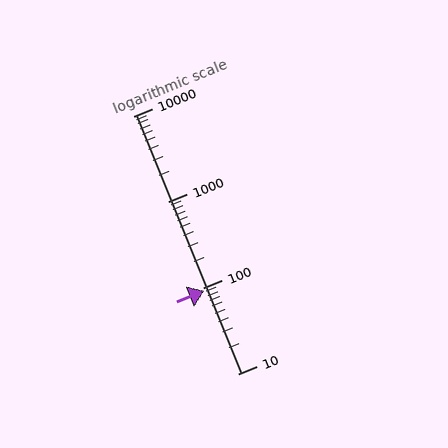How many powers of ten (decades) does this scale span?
The scale spans 3 decades, from 10 to 10000.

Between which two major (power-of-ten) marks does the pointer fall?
The pointer is between 10 and 100.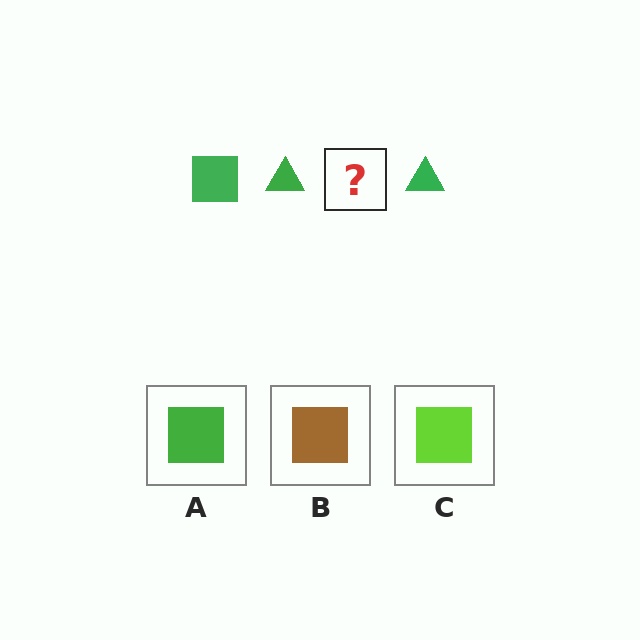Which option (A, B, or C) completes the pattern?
A.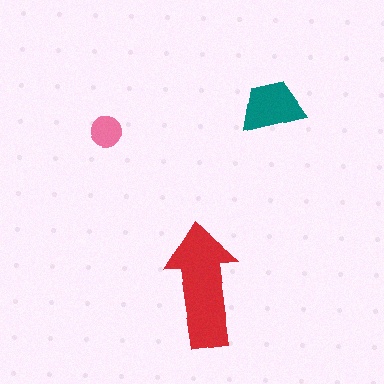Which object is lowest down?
The red arrow is bottommost.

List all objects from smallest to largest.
The pink circle, the teal trapezoid, the red arrow.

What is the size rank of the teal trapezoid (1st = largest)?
2nd.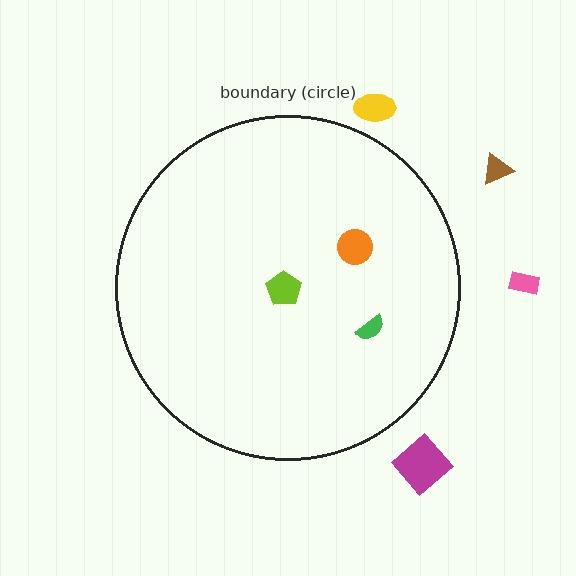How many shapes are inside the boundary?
3 inside, 4 outside.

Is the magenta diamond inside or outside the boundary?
Outside.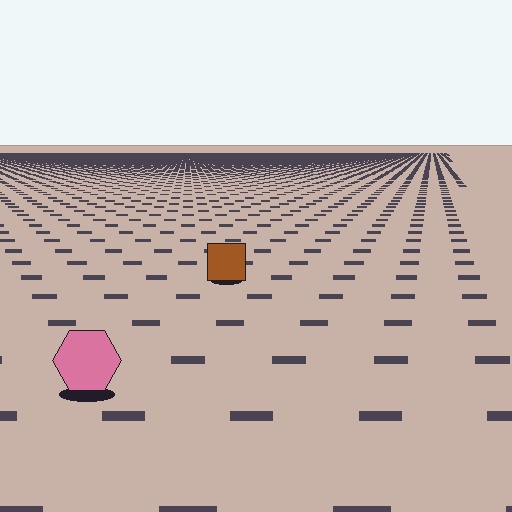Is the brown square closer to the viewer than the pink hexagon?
No. The pink hexagon is closer — you can tell from the texture gradient: the ground texture is coarser near it.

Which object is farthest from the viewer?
The brown square is farthest from the viewer. It appears smaller and the ground texture around it is denser.